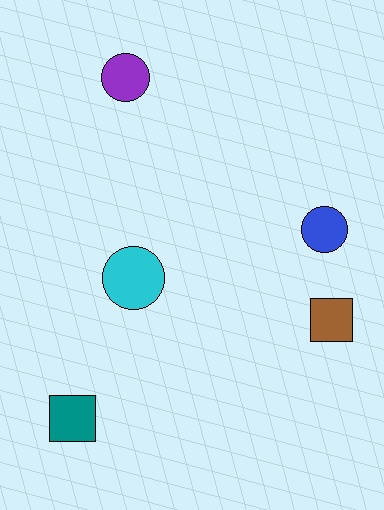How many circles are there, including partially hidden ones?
There are 3 circles.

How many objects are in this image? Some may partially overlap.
There are 5 objects.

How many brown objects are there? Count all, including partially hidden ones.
There is 1 brown object.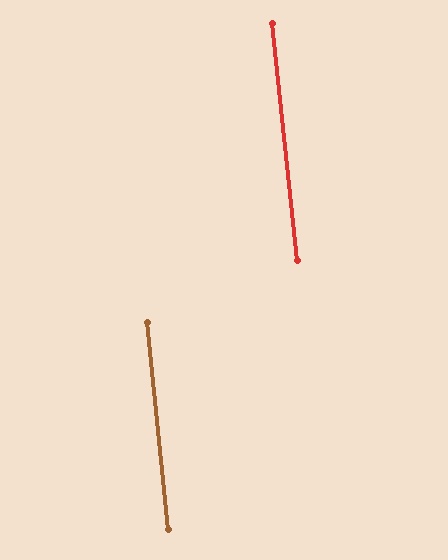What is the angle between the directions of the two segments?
Approximately 0 degrees.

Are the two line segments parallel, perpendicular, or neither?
Parallel — their directions differ by only 0.3°.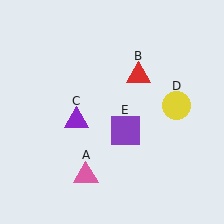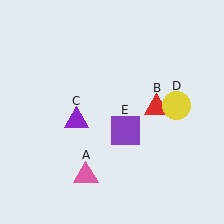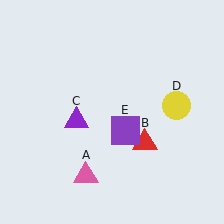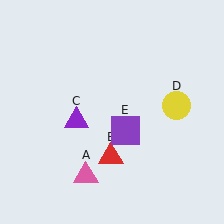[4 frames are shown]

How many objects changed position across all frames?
1 object changed position: red triangle (object B).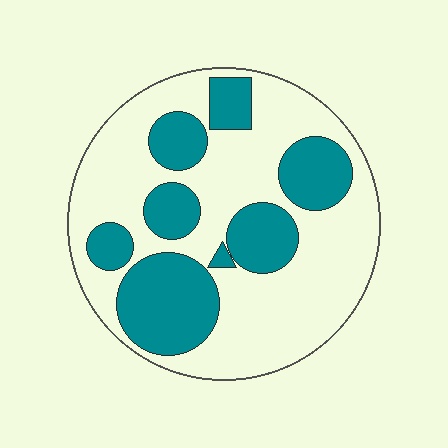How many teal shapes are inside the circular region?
8.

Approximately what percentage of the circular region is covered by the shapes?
Approximately 35%.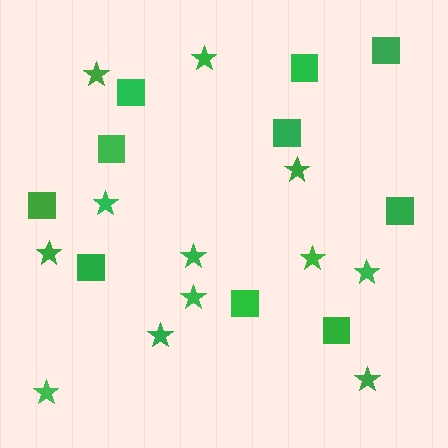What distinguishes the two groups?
There are 2 groups: one group of stars (12) and one group of squares (10).